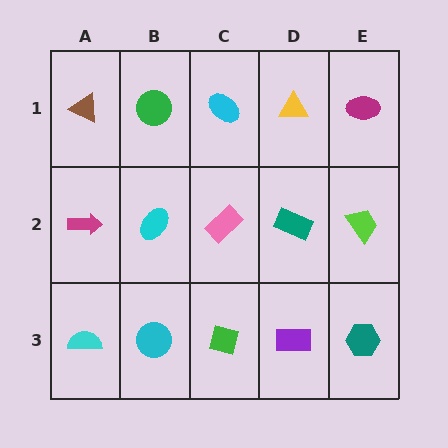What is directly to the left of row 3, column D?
A green square.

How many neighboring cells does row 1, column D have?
3.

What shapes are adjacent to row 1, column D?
A teal rectangle (row 2, column D), a cyan ellipse (row 1, column C), a magenta ellipse (row 1, column E).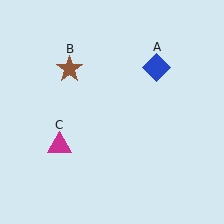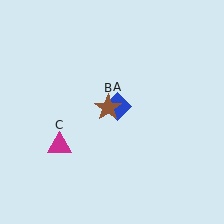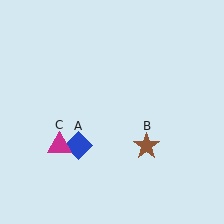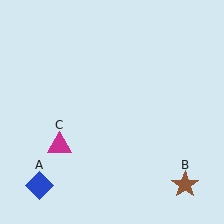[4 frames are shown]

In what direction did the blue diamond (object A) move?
The blue diamond (object A) moved down and to the left.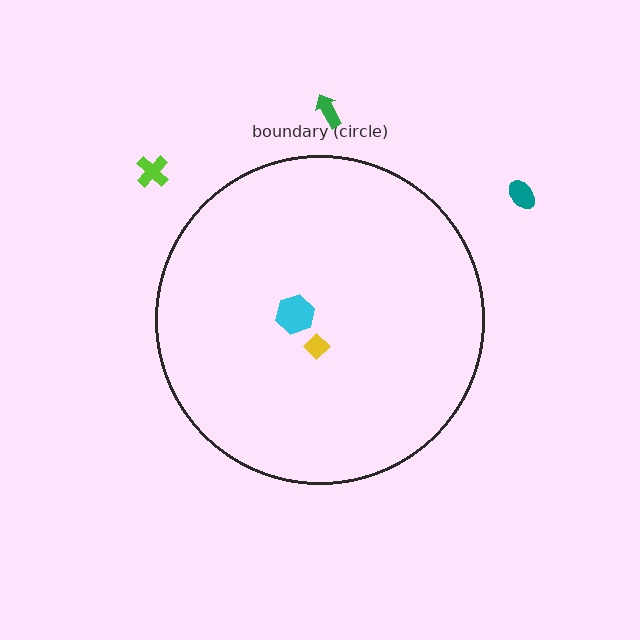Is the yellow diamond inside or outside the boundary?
Inside.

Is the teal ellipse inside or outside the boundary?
Outside.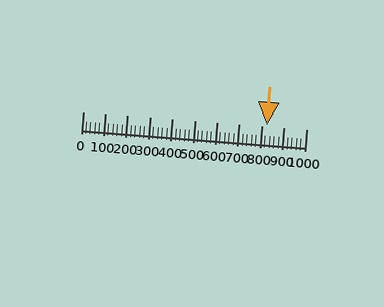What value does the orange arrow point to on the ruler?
The orange arrow points to approximately 822.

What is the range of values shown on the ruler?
The ruler shows values from 0 to 1000.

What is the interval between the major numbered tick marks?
The major tick marks are spaced 100 units apart.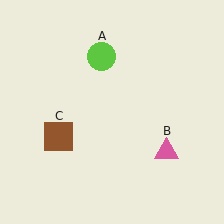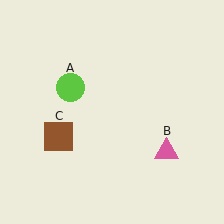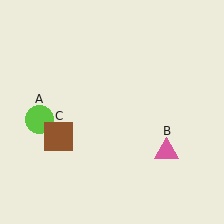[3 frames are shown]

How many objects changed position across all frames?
1 object changed position: lime circle (object A).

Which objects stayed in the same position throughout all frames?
Pink triangle (object B) and brown square (object C) remained stationary.